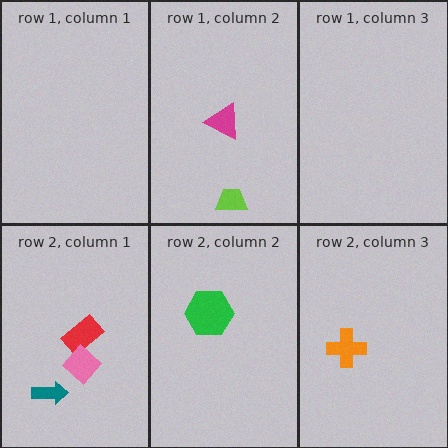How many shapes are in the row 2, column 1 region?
3.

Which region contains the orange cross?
The row 2, column 3 region.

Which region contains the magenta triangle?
The row 1, column 2 region.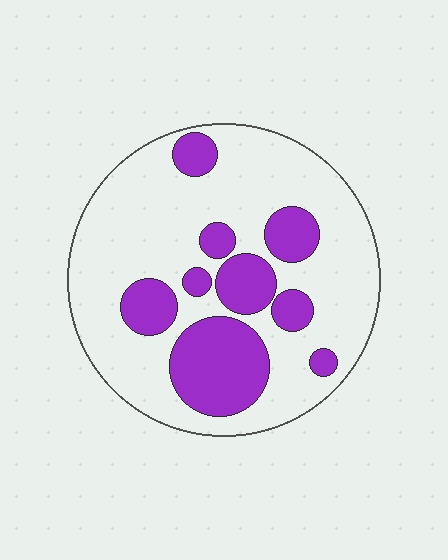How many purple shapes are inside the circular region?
9.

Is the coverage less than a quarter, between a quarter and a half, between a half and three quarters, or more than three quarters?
Between a quarter and a half.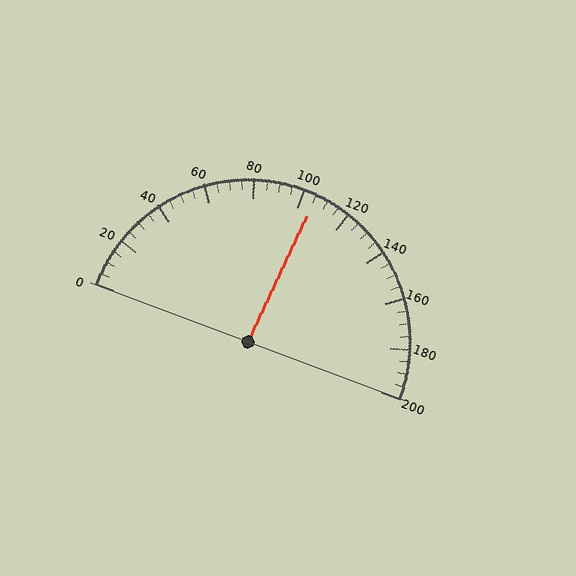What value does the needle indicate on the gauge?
The needle indicates approximately 105.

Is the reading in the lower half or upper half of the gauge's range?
The reading is in the upper half of the range (0 to 200).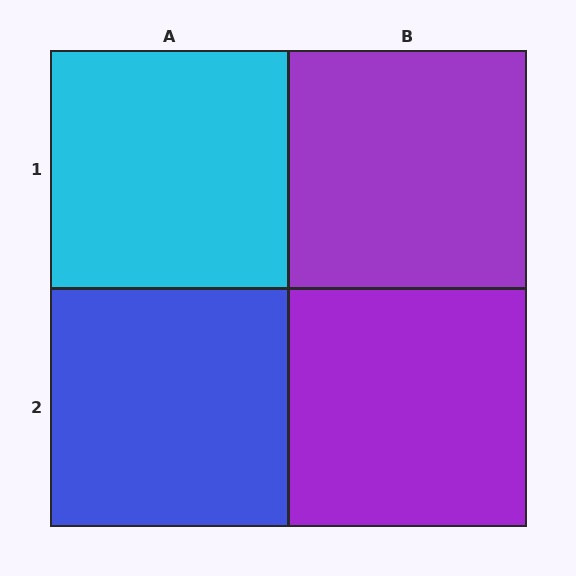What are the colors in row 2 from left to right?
Blue, purple.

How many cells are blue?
1 cell is blue.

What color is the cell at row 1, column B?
Purple.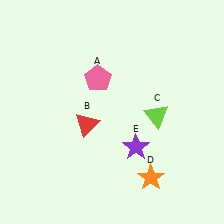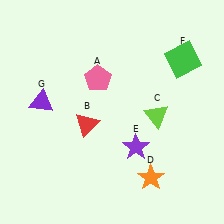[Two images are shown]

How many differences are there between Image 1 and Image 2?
There are 2 differences between the two images.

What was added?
A green square (F), a purple triangle (G) were added in Image 2.